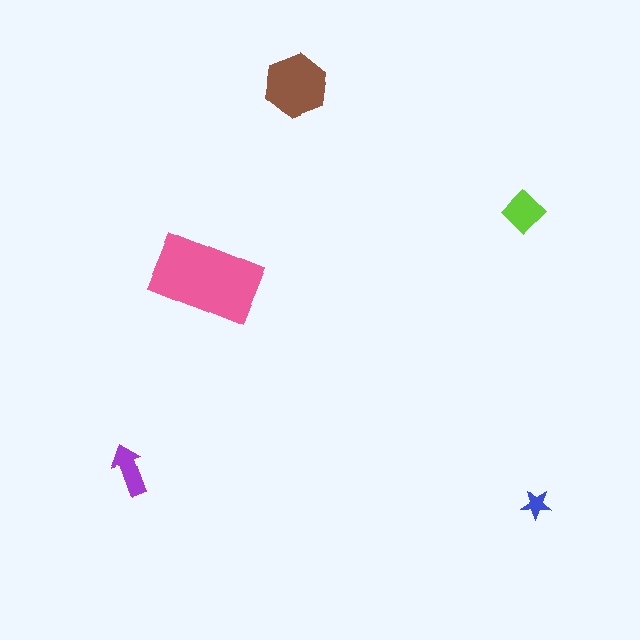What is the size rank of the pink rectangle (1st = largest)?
1st.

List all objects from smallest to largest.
The blue star, the purple arrow, the lime diamond, the brown hexagon, the pink rectangle.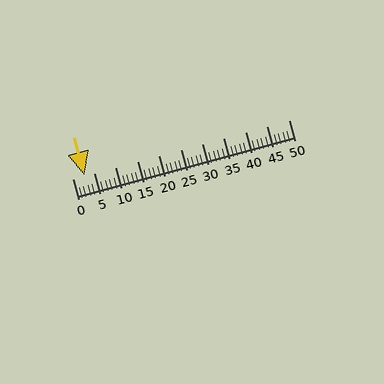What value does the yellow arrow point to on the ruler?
The yellow arrow points to approximately 3.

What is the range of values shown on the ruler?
The ruler shows values from 0 to 50.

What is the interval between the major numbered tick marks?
The major tick marks are spaced 5 units apart.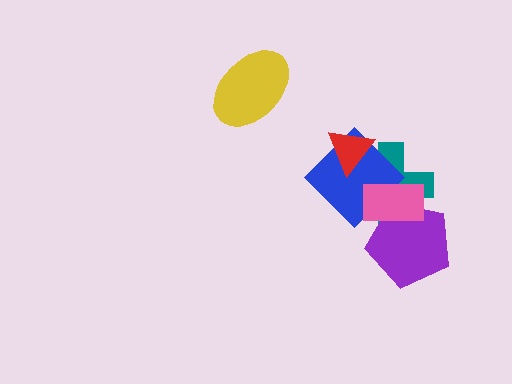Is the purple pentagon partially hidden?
Yes, it is partially covered by another shape.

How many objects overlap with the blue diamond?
3 objects overlap with the blue diamond.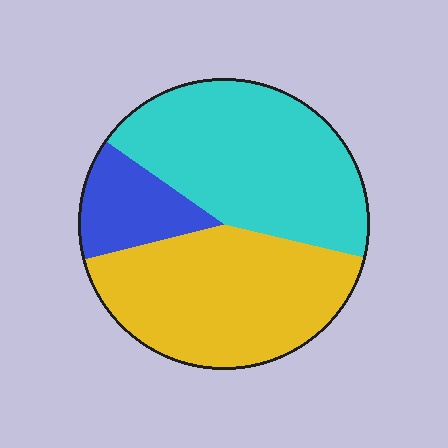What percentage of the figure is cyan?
Cyan covers around 45% of the figure.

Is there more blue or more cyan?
Cyan.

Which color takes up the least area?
Blue, at roughly 15%.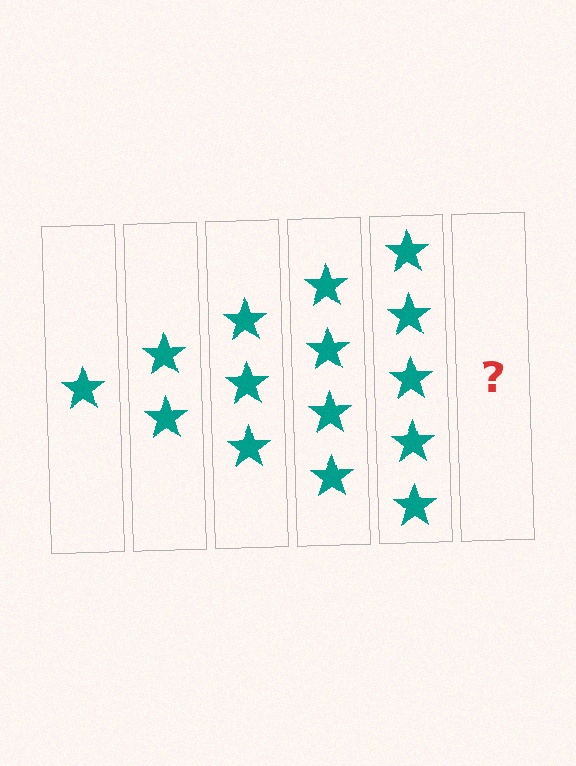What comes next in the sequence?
The next element should be 6 stars.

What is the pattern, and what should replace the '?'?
The pattern is that each step adds one more star. The '?' should be 6 stars.